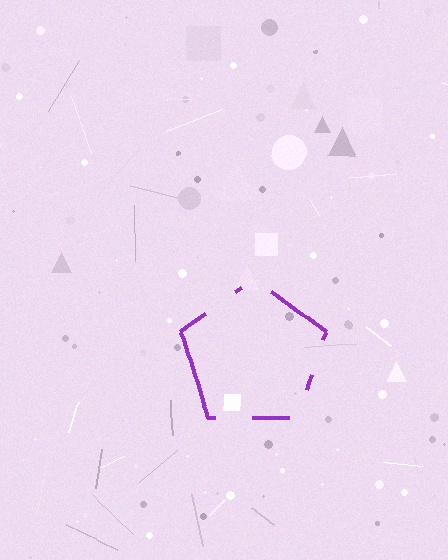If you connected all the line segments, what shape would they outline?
They would outline a pentagon.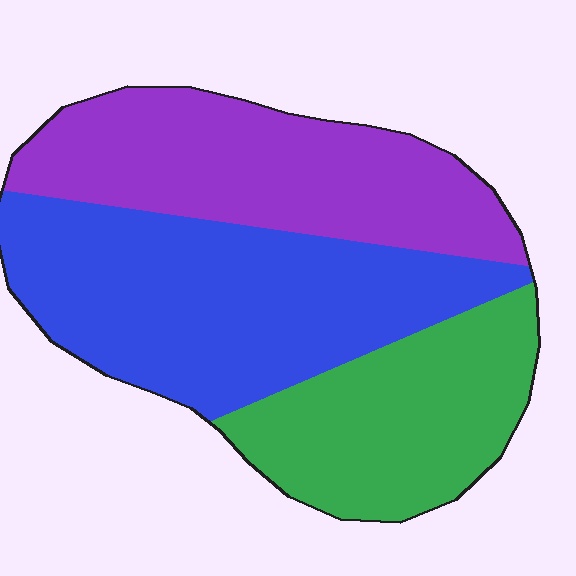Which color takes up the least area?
Green, at roughly 25%.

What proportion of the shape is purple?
Purple takes up between a quarter and a half of the shape.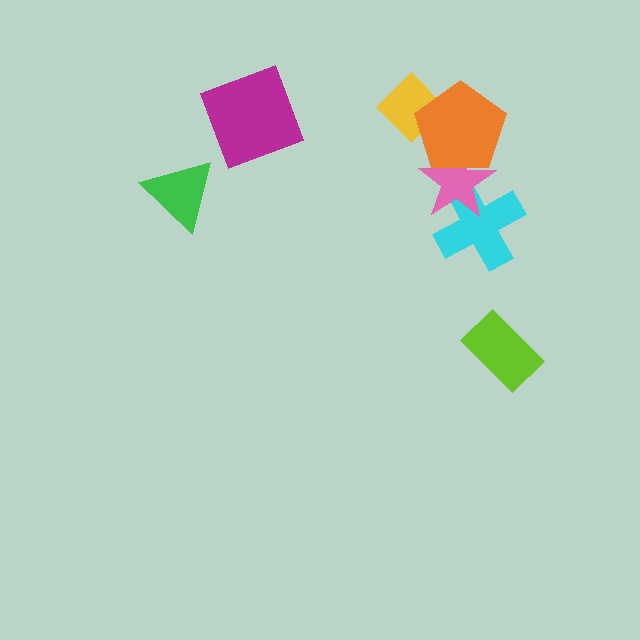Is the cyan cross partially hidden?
Yes, it is partially covered by another shape.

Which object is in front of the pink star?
The orange pentagon is in front of the pink star.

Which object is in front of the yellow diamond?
The orange pentagon is in front of the yellow diamond.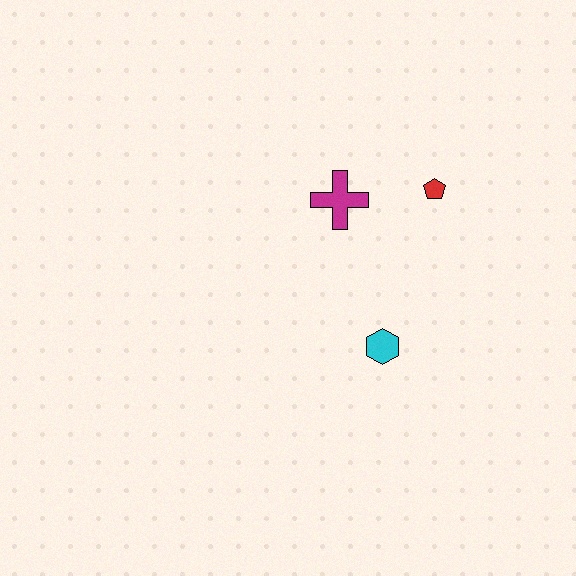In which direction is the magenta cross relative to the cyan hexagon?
The magenta cross is above the cyan hexagon.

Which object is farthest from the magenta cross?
The cyan hexagon is farthest from the magenta cross.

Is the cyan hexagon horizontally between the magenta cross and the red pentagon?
Yes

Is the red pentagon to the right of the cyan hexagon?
Yes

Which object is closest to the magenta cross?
The red pentagon is closest to the magenta cross.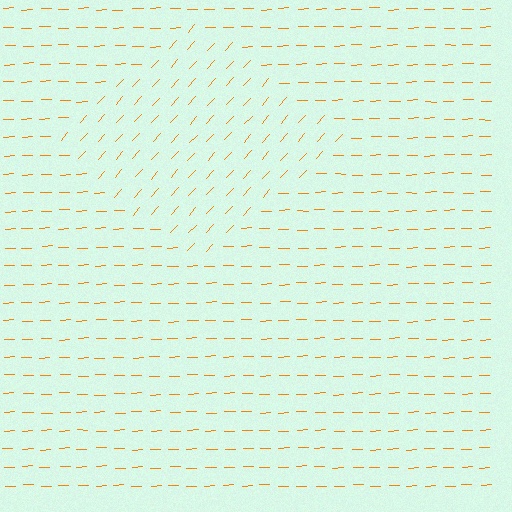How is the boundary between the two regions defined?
The boundary is defined purely by a change in line orientation (approximately 45 degrees difference). All lines are the same color and thickness.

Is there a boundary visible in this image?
Yes, there is a texture boundary formed by a change in line orientation.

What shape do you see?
I see a diamond.